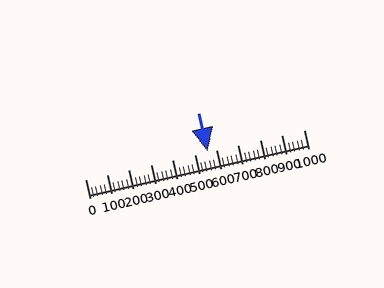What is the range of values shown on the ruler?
The ruler shows values from 0 to 1000.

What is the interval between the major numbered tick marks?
The major tick marks are spaced 100 units apart.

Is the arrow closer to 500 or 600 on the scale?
The arrow is closer to 600.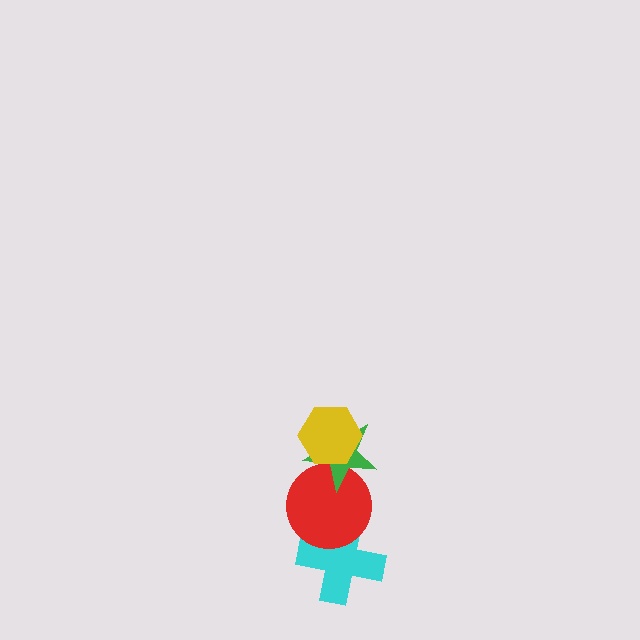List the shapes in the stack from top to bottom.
From top to bottom: the yellow hexagon, the green star, the red circle, the cyan cross.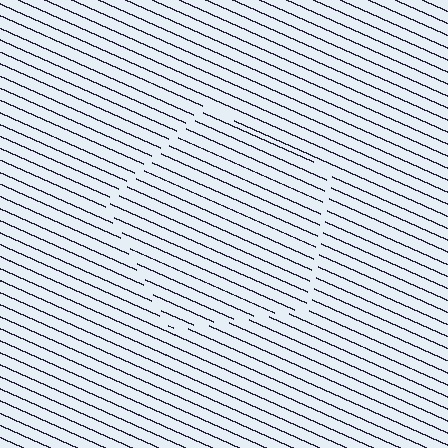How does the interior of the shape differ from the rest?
The interior of the shape contains the same grating, shifted by half a period — the contour is defined by the phase discontinuity where line-ends from the inner and outer gratings abut.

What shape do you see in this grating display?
An illusory pentagon. The interior of the shape contains the same grating, shifted by half a period — the contour is defined by the phase discontinuity where line-ends from the inner and outer gratings abut.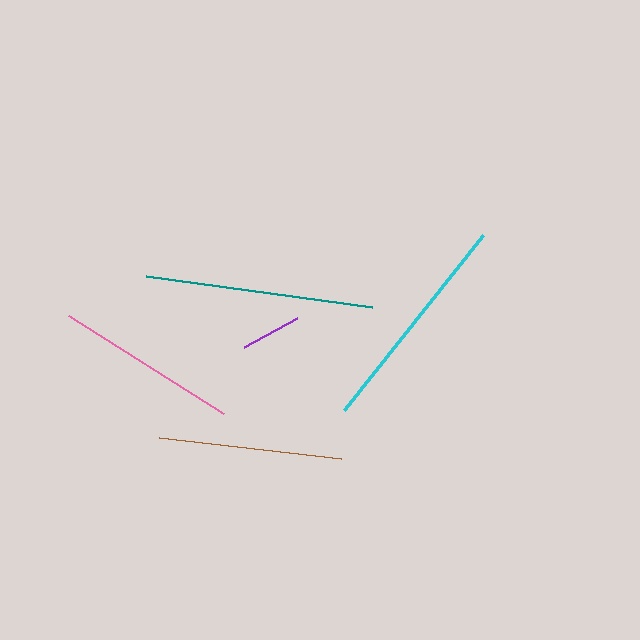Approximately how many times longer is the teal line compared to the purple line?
The teal line is approximately 3.7 times the length of the purple line.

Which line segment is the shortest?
The purple line is the shortest at approximately 61 pixels.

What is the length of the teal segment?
The teal segment is approximately 228 pixels long.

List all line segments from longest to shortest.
From longest to shortest: teal, cyan, pink, brown, purple.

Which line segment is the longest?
The teal line is the longest at approximately 228 pixels.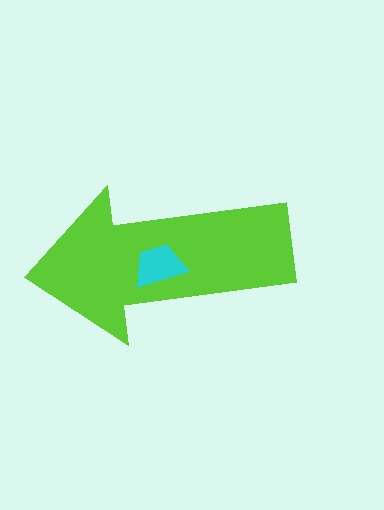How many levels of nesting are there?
2.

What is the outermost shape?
The lime arrow.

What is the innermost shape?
The cyan trapezoid.